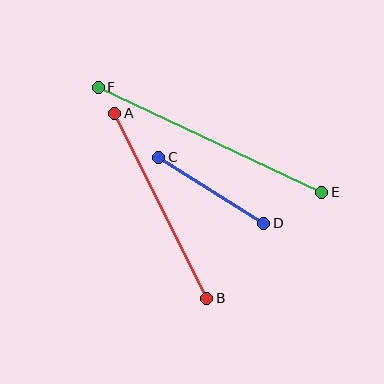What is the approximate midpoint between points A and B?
The midpoint is at approximately (161, 206) pixels.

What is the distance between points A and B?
The distance is approximately 206 pixels.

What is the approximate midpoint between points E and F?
The midpoint is at approximately (210, 140) pixels.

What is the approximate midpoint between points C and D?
The midpoint is at approximately (211, 190) pixels.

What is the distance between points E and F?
The distance is approximately 246 pixels.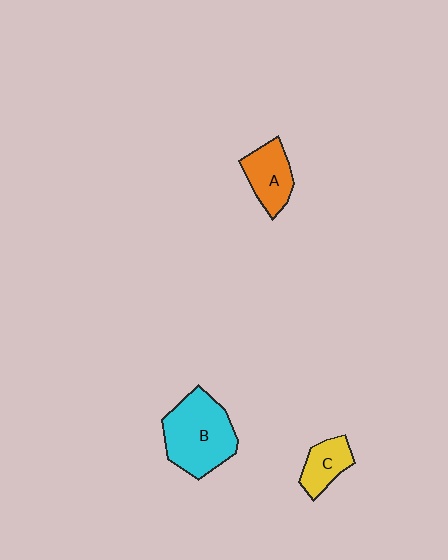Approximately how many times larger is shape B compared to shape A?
Approximately 1.8 times.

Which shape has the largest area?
Shape B (cyan).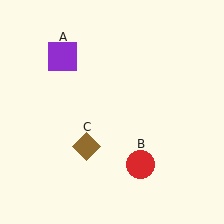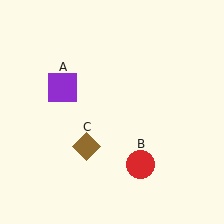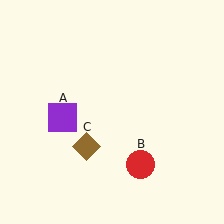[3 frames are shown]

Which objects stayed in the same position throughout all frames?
Red circle (object B) and brown diamond (object C) remained stationary.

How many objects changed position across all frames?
1 object changed position: purple square (object A).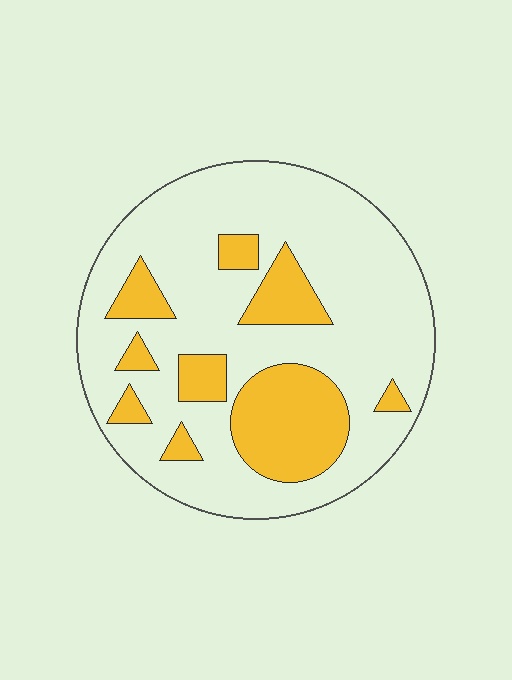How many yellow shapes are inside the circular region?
9.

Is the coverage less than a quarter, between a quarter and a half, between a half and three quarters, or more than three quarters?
Less than a quarter.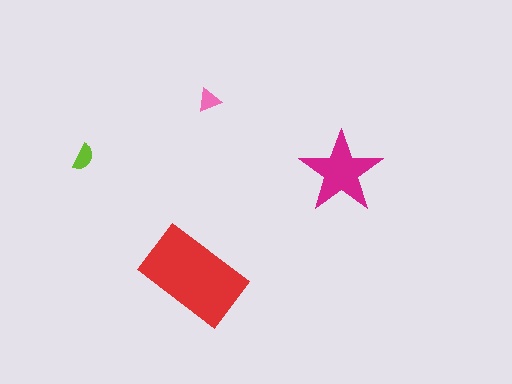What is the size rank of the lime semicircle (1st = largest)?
3rd.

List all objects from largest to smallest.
The red rectangle, the magenta star, the lime semicircle, the pink triangle.